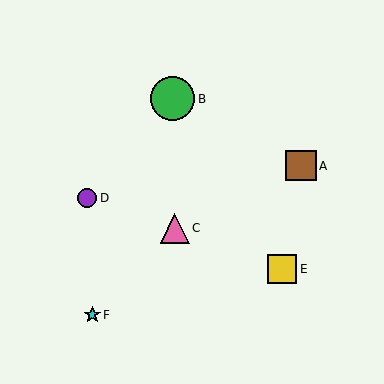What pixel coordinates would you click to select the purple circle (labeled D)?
Click at (87, 198) to select the purple circle D.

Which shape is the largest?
The green circle (labeled B) is the largest.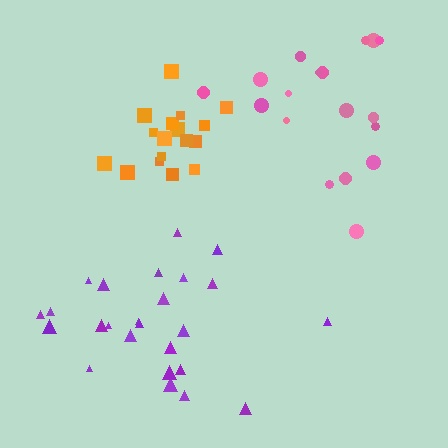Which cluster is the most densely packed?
Orange.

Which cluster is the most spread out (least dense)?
Pink.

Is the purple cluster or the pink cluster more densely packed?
Purple.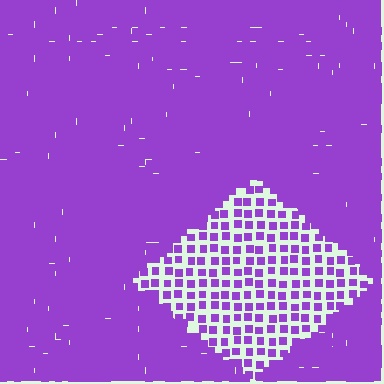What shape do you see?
I see a diamond.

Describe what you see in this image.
The image contains small purple elements arranged at two different densities. A diamond-shaped region is visible where the elements are less densely packed than the surrounding area.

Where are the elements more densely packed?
The elements are more densely packed outside the diamond boundary.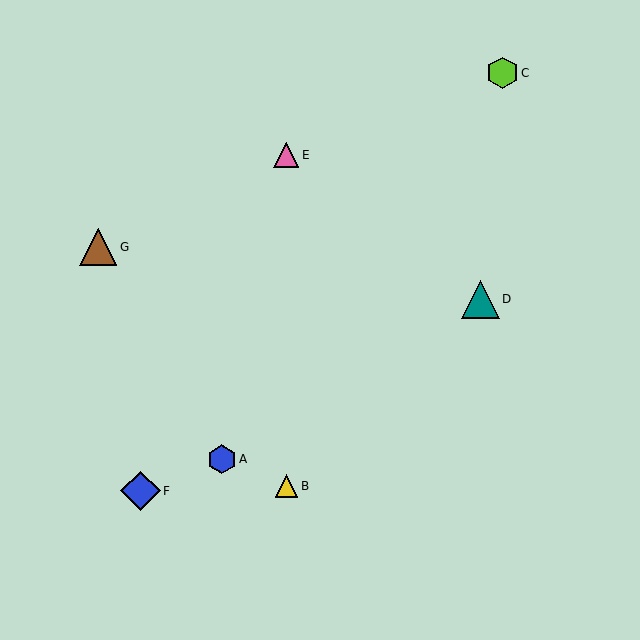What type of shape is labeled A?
Shape A is a blue hexagon.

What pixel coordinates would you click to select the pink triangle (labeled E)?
Click at (286, 155) to select the pink triangle E.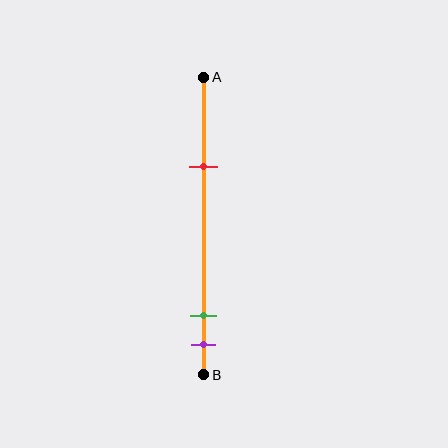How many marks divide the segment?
There are 3 marks dividing the segment.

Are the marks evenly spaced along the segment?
No, the marks are not evenly spaced.